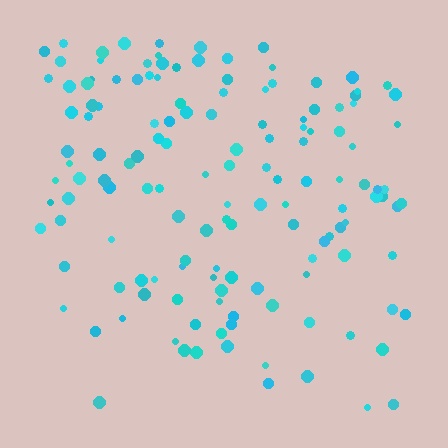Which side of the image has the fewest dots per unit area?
The bottom.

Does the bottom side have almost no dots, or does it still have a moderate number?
Still a moderate number, just noticeably fewer than the top.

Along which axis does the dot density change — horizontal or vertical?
Vertical.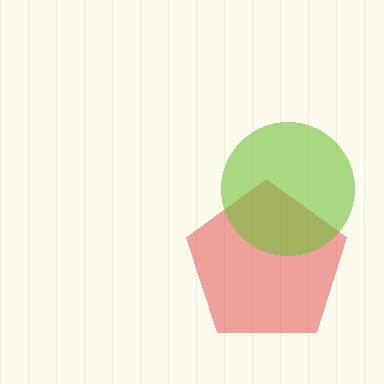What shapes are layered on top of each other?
The layered shapes are: a red pentagon, a lime circle.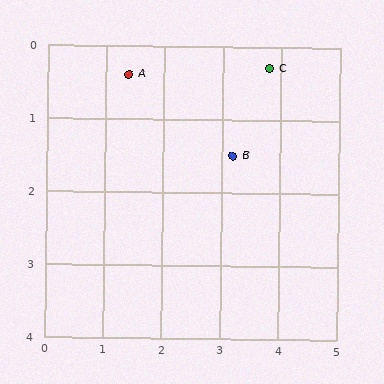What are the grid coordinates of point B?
Point B is at approximately (3.2, 1.5).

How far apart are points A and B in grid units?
Points A and B are about 2.1 grid units apart.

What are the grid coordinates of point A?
Point A is at approximately (1.4, 0.4).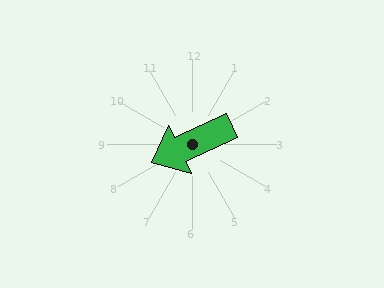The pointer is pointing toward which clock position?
Roughly 8 o'clock.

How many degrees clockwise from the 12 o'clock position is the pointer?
Approximately 245 degrees.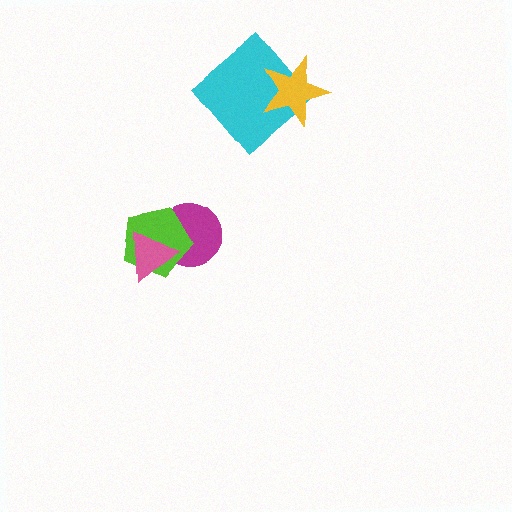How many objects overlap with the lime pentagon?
2 objects overlap with the lime pentagon.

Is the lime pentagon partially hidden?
Yes, it is partially covered by another shape.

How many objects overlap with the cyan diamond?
1 object overlaps with the cyan diamond.